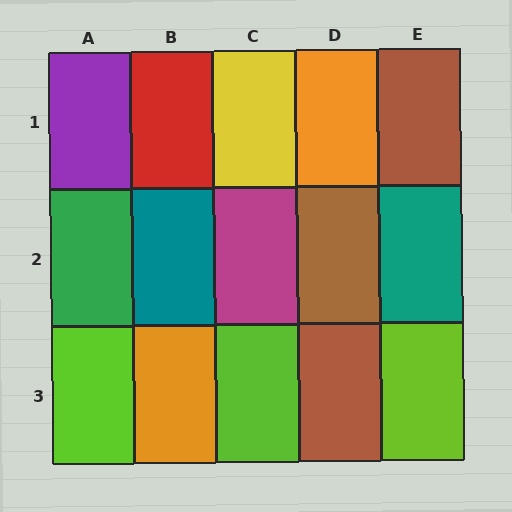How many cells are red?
1 cell is red.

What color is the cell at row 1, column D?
Orange.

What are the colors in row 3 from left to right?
Lime, orange, lime, brown, lime.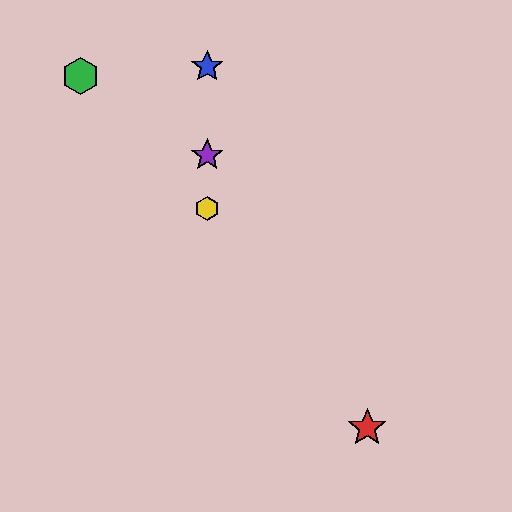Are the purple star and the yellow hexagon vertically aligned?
Yes, both are at x≈207.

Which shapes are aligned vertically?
The blue star, the yellow hexagon, the purple star are aligned vertically.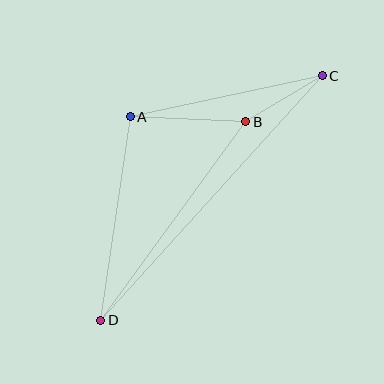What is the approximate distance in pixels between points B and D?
The distance between B and D is approximately 246 pixels.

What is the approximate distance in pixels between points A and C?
The distance between A and C is approximately 196 pixels.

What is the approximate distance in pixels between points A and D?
The distance between A and D is approximately 205 pixels.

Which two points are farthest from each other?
Points C and D are farthest from each other.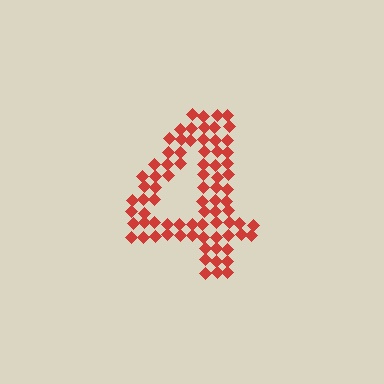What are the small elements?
The small elements are diamonds.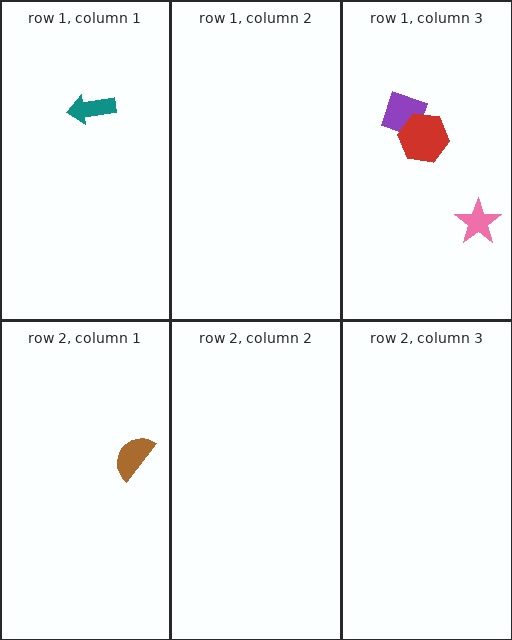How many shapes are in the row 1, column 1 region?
1.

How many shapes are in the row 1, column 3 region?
3.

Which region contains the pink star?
The row 1, column 3 region.